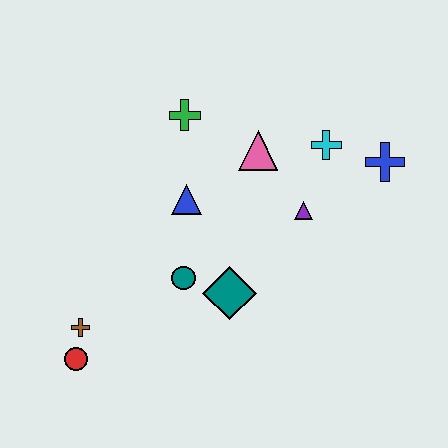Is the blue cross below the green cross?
Yes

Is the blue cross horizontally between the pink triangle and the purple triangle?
No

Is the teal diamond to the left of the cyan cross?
Yes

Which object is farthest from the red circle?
The blue cross is farthest from the red circle.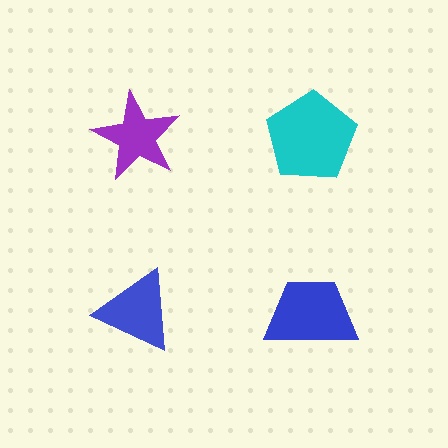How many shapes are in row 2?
2 shapes.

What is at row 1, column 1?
A purple star.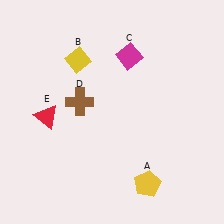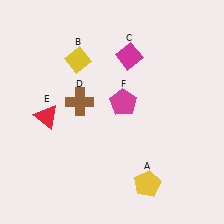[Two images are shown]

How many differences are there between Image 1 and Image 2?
There is 1 difference between the two images.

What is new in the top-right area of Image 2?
A magenta pentagon (F) was added in the top-right area of Image 2.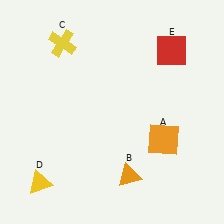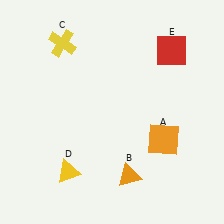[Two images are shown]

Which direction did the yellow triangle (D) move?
The yellow triangle (D) moved right.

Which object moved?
The yellow triangle (D) moved right.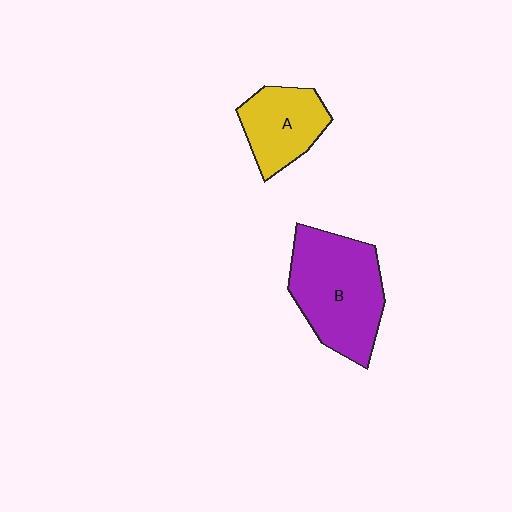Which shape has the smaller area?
Shape A (yellow).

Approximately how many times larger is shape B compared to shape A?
Approximately 1.7 times.